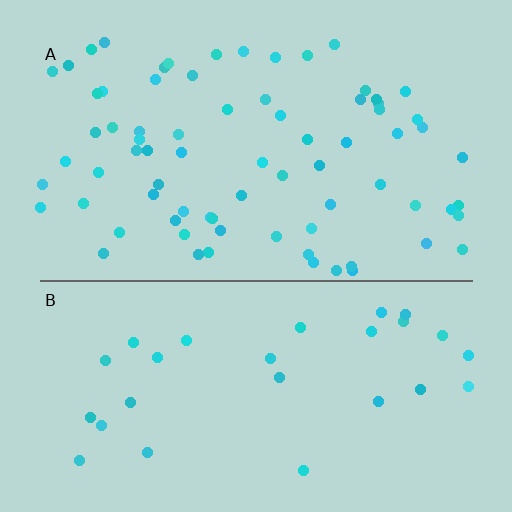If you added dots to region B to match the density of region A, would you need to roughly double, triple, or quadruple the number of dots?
Approximately triple.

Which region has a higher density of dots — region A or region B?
A (the top).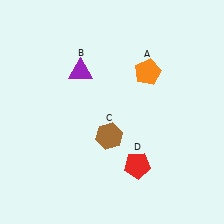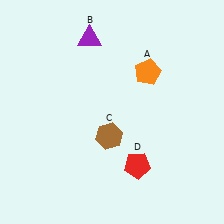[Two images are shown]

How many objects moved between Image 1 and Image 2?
1 object moved between the two images.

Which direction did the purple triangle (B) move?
The purple triangle (B) moved up.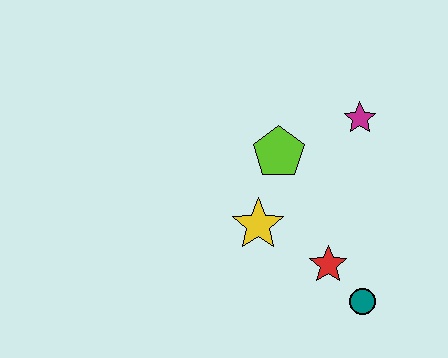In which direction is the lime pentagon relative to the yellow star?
The lime pentagon is above the yellow star.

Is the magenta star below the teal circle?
No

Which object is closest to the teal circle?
The red star is closest to the teal circle.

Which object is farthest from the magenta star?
The teal circle is farthest from the magenta star.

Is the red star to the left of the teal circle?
Yes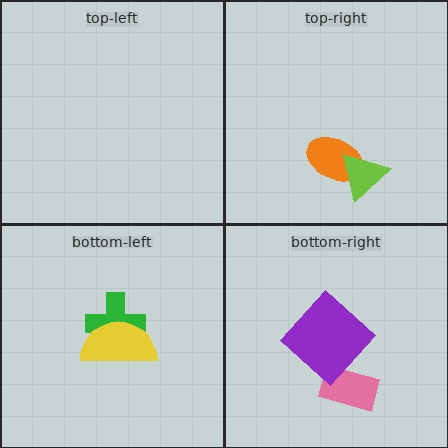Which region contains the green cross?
The bottom-left region.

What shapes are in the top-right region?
The orange ellipse, the lime triangle.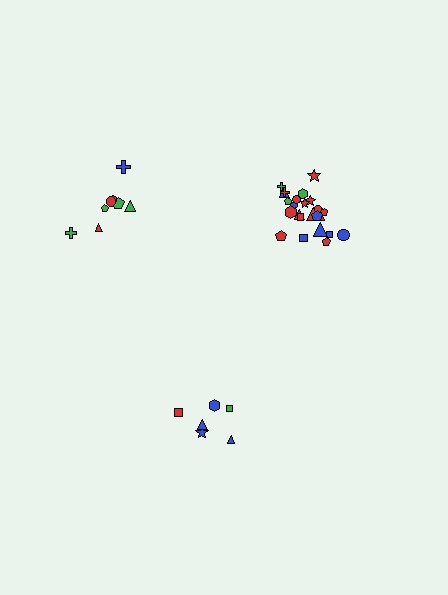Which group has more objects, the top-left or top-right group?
The top-right group.